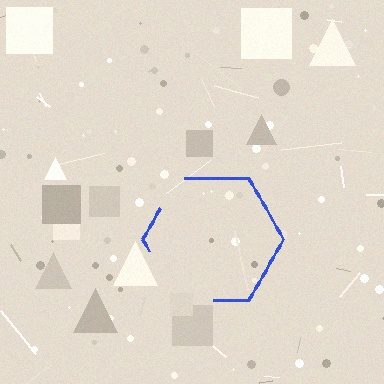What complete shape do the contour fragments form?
The contour fragments form a hexagon.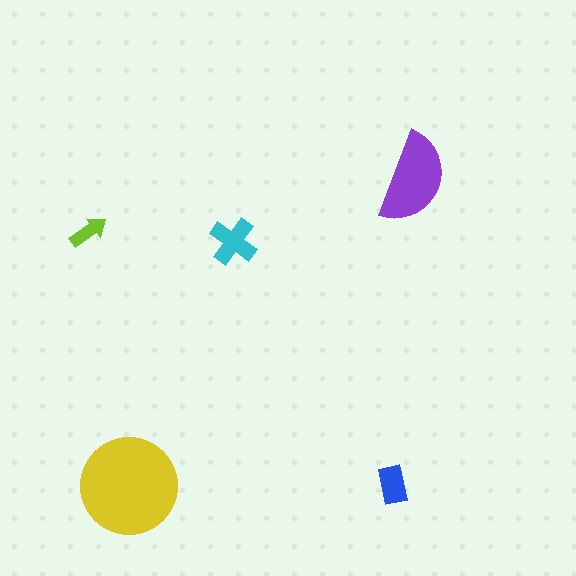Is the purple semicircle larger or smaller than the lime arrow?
Larger.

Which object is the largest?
The yellow circle.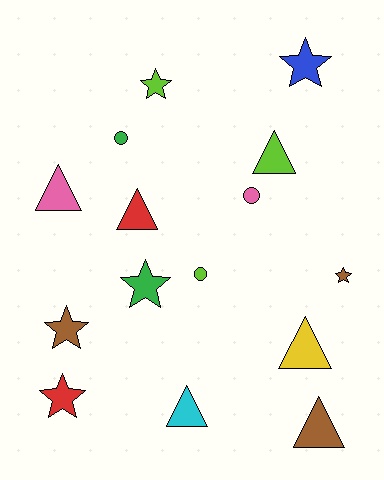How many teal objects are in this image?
There are no teal objects.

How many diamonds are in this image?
There are no diamonds.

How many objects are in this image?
There are 15 objects.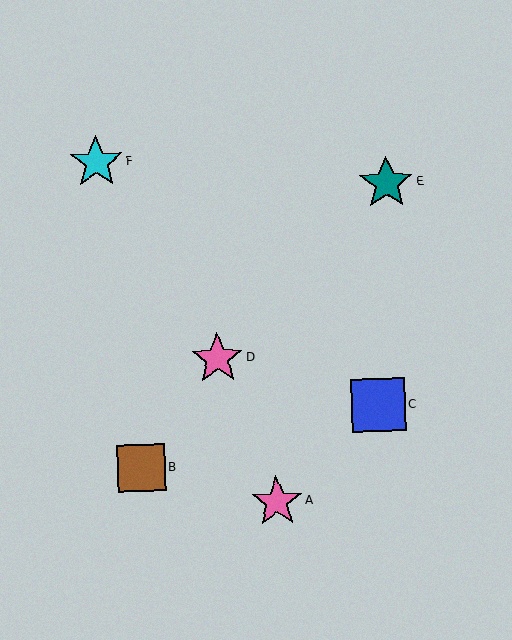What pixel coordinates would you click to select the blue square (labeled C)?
Click at (379, 405) to select the blue square C.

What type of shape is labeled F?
Shape F is a cyan star.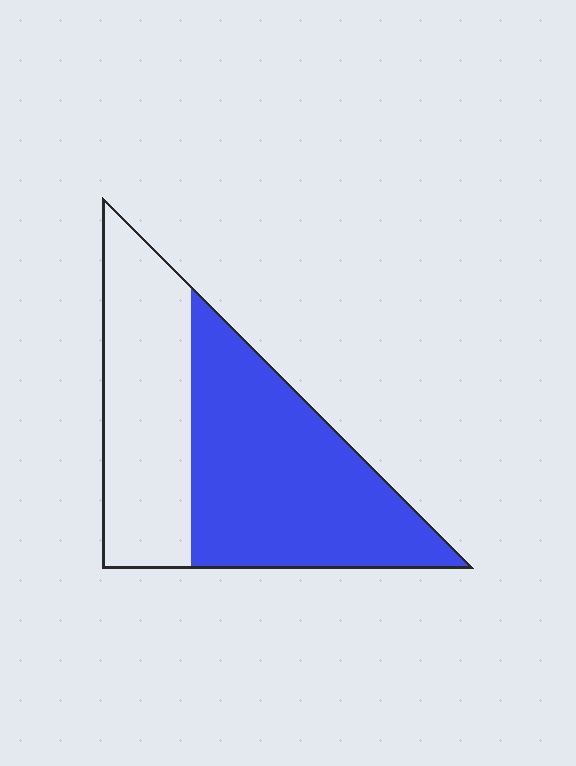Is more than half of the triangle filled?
Yes.